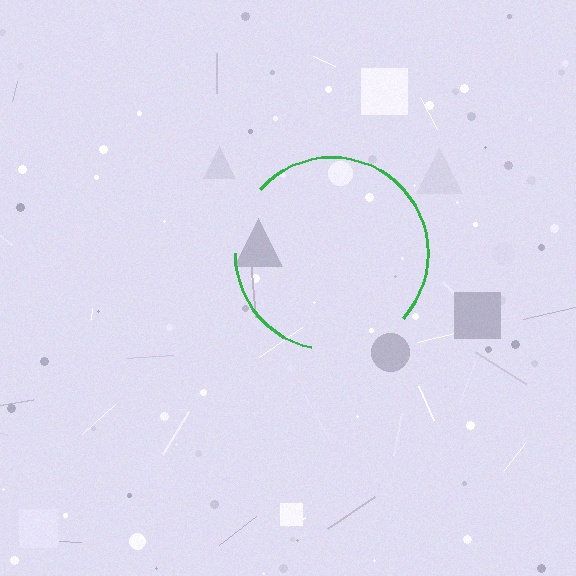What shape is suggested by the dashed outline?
The dashed outline suggests a circle.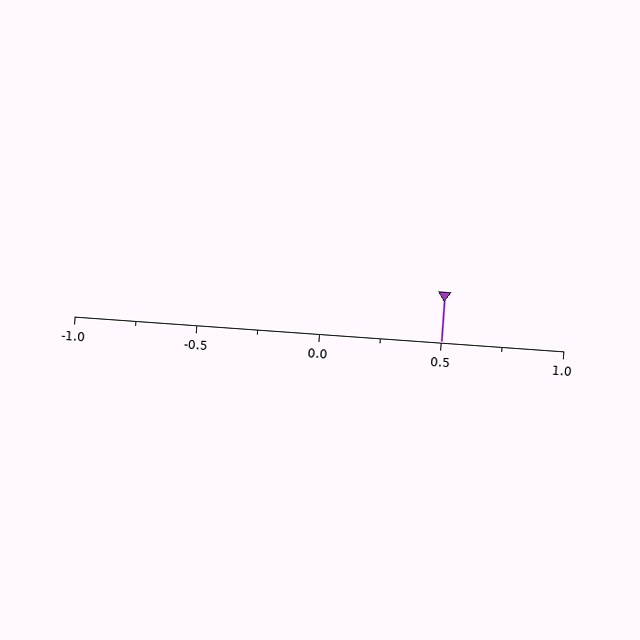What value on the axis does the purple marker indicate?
The marker indicates approximately 0.5.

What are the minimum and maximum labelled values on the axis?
The axis runs from -1.0 to 1.0.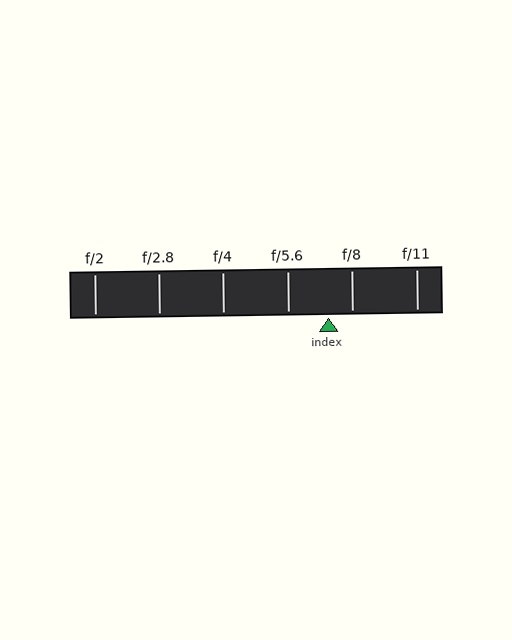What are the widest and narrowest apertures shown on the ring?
The widest aperture shown is f/2 and the narrowest is f/11.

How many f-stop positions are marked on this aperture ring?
There are 6 f-stop positions marked.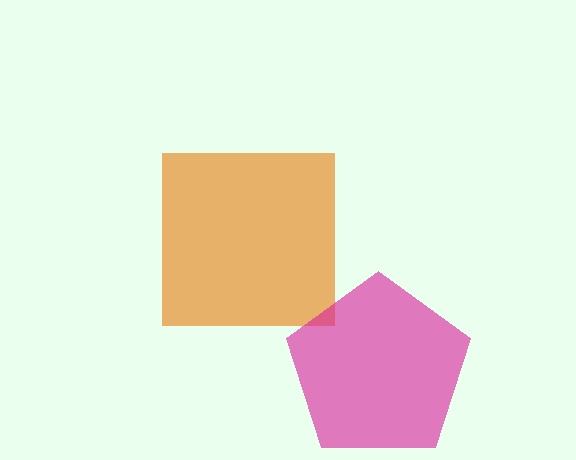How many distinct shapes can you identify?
There are 2 distinct shapes: an orange square, a magenta pentagon.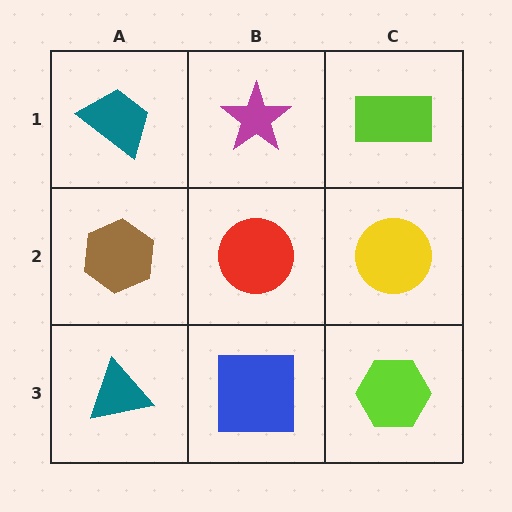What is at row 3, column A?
A teal triangle.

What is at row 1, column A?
A teal trapezoid.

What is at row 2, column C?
A yellow circle.